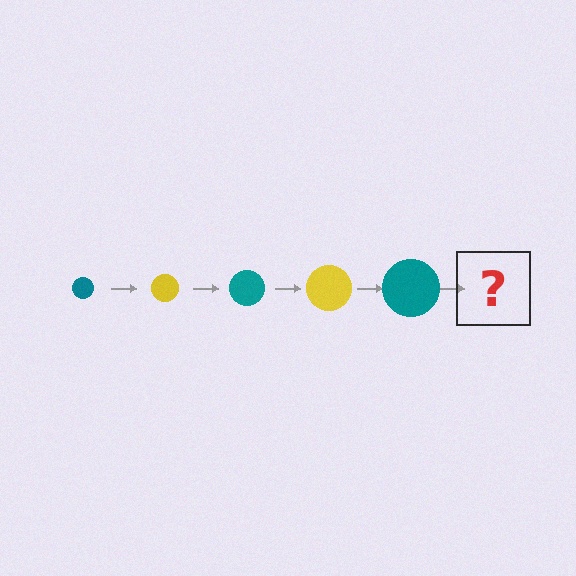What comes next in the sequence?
The next element should be a yellow circle, larger than the previous one.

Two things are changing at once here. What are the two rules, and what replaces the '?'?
The two rules are that the circle grows larger each step and the color cycles through teal and yellow. The '?' should be a yellow circle, larger than the previous one.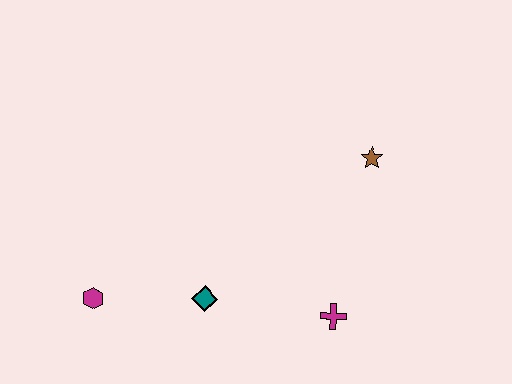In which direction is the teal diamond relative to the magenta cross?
The teal diamond is to the left of the magenta cross.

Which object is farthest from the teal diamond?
The brown star is farthest from the teal diamond.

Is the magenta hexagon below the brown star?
Yes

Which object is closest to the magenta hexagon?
The teal diamond is closest to the magenta hexagon.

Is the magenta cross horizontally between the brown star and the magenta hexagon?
Yes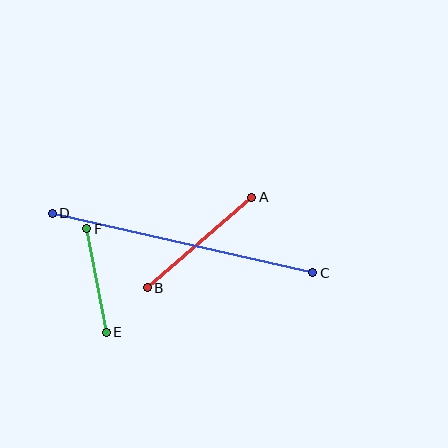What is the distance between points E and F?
The distance is approximately 105 pixels.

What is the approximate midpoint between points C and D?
The midpoint is at approximately (183, 243) pixels.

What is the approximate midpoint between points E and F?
The midpoint is at approximately (96, 280) pixels.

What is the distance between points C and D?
The distance is approximately 267 pixels.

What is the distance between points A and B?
The distance is approximately 138 pixels.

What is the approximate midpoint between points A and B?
The midpoint is at approximately (200, 242) pixels.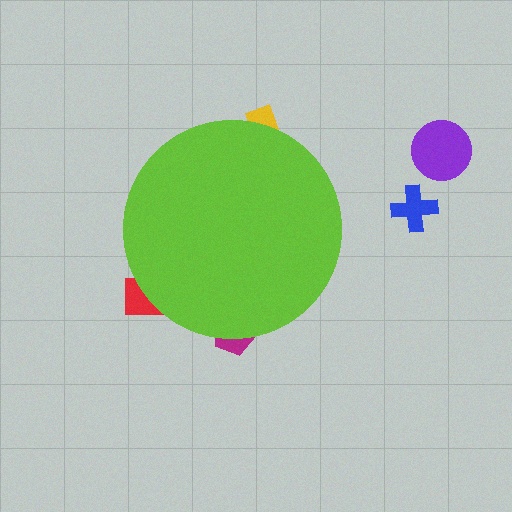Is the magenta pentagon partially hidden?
Yes, the magenta pentagon is partially hidden behind the lime circle.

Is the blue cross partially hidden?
No, the blue cross is fully visible.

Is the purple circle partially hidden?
No, the purple circle is fully visible.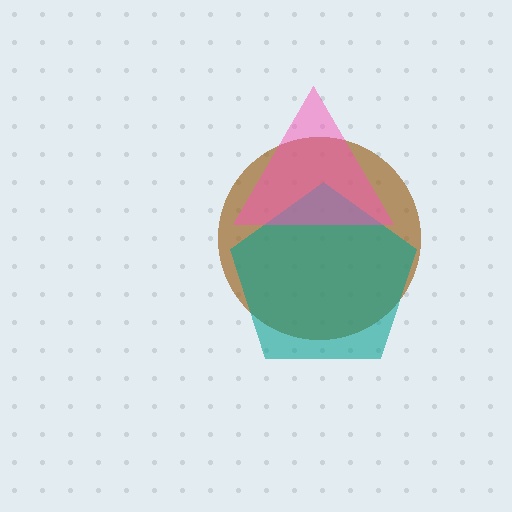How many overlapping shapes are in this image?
There are 3 overlapping shapes in the image.